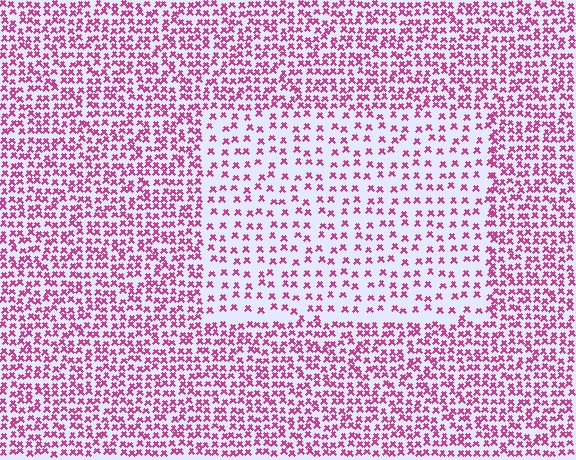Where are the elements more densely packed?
The elements are more densely packed outside the rectangle boundary.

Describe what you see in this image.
The image contains small magenta elements arranged at two different densities. A rectangle-shaped region is visible where the elements are less densely packed than the surrounding area.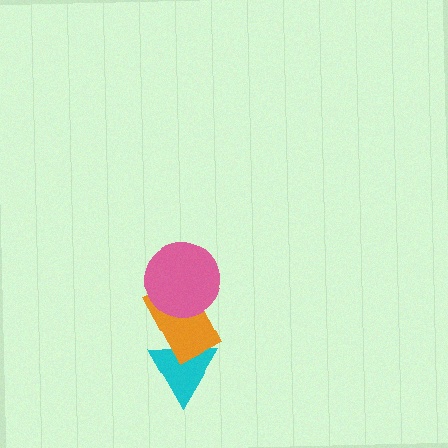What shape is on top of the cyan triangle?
The orange rectangle is on top of the cyan triangle.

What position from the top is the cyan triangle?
The cyan triangle is 3rd from the top.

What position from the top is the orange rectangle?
The orange rectangle is 2nd from the top.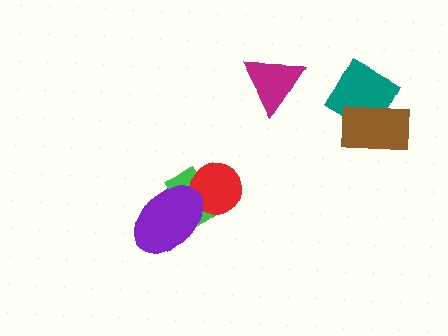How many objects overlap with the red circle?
2 objects overlap with the red circle.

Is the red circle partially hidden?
Yes, it is partially covered by another shape.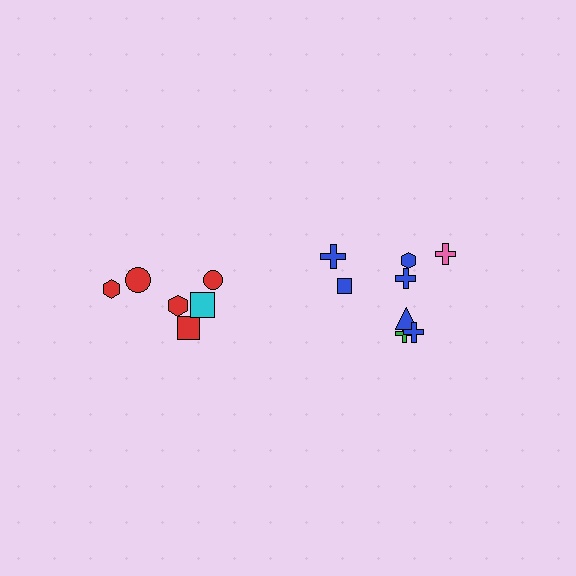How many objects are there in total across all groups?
There are 14 objects.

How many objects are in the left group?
There are 6 objects.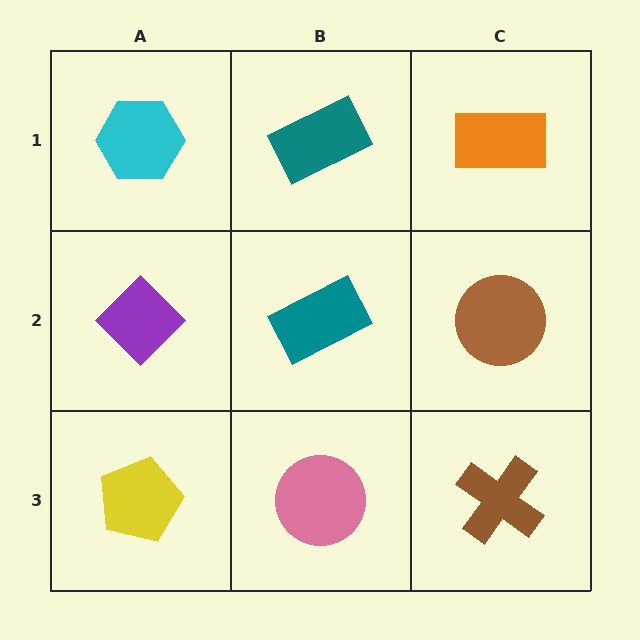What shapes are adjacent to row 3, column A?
A purple diamond (row 2, column A), a pink circle (row 3, column B).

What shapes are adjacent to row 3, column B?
A teal rectangle (row 2, column B), a yellow pentagon (row 3, column A), a brown cross (row 3, column C).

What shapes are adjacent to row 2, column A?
A cyan hexagon (row 1, column A), a yellow pentagon (row 3, column A), a teal rectangle (row 2, column B).